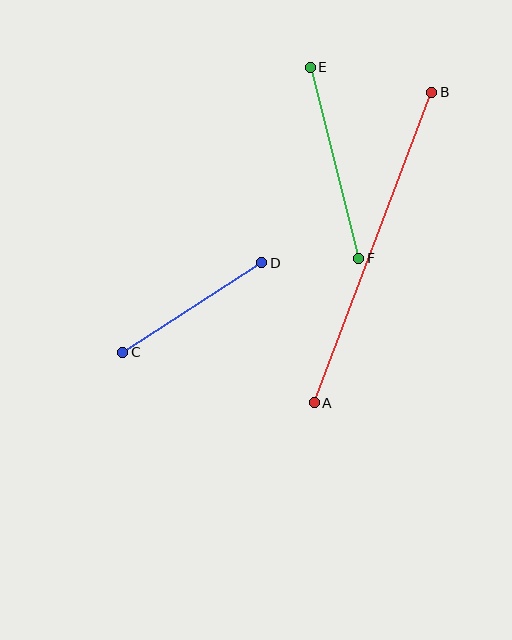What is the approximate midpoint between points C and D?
The midpoint is at approximately (192, 308) pixels.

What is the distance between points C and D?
The distance is approximately 166 pixels.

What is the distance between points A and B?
The distance is approximately 332 pixels.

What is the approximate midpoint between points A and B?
The midpoint is at approximately (373, 248) pixels.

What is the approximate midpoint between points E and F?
The midpoint is at approximately (334, 163) pixels.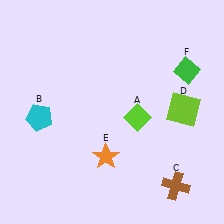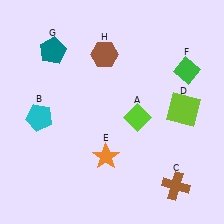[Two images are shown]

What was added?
A teal pentagon (G), a brown hexagon (H) were added in Image 2.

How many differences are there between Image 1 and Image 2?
There are 2 differences between the two images.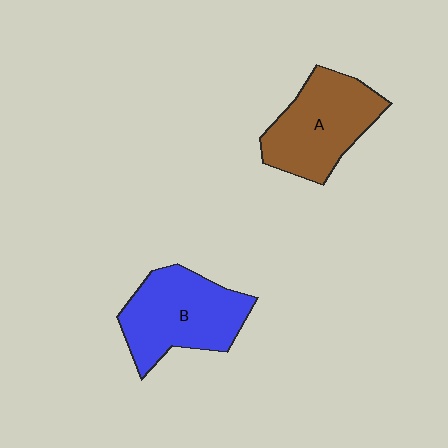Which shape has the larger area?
Shape B (blue).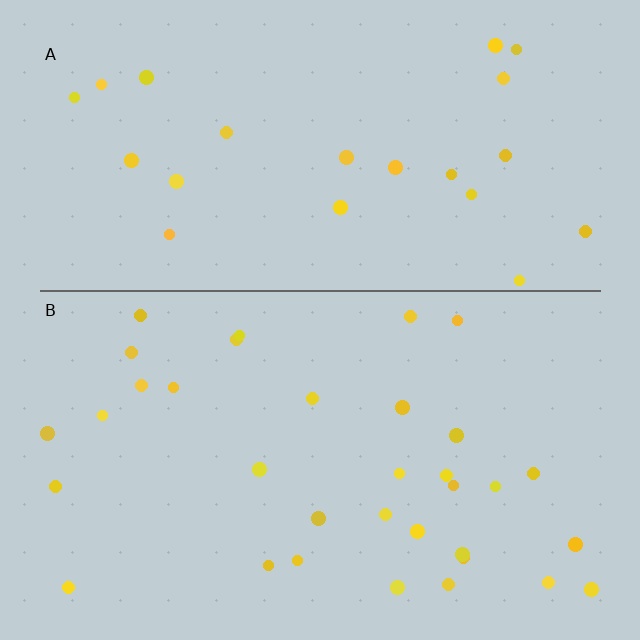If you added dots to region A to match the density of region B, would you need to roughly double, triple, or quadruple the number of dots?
Approximately double.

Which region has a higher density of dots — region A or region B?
B (the bottom).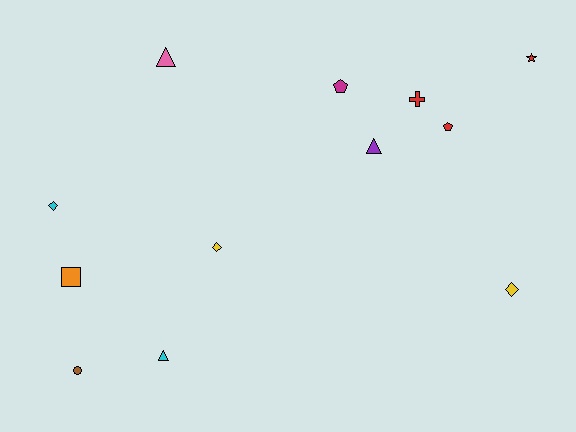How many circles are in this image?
There is 1 circle.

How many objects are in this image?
There are 12 objects.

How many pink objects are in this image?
There is 1 pink object.